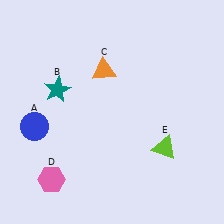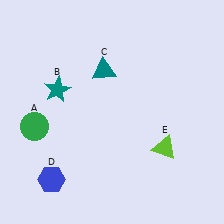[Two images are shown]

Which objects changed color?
A changed from blue to green. C changed from orange to teal. D changed from pink to blue.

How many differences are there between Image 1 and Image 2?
There are 3 differences between the two images.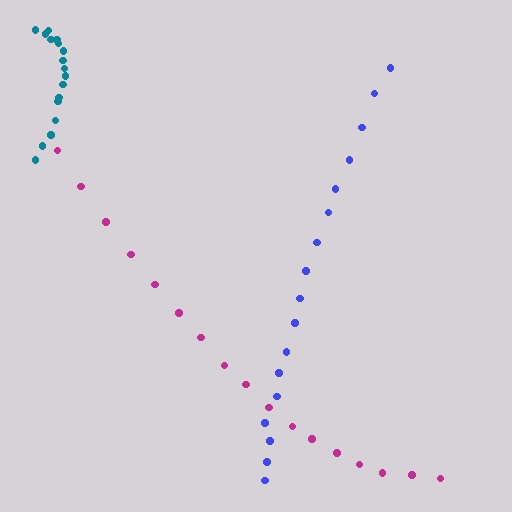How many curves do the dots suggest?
There are 3 distinct paths.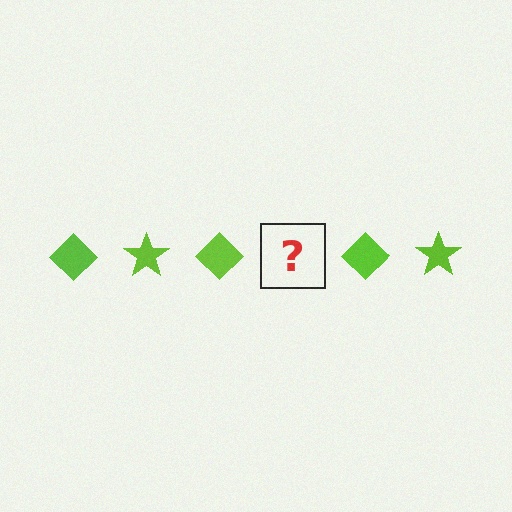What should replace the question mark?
The question mark should be replaced with a lime star.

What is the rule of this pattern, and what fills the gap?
The rule is that the pattern cycles through diamond, star shapes in lime. The gap should be filled with a lime star.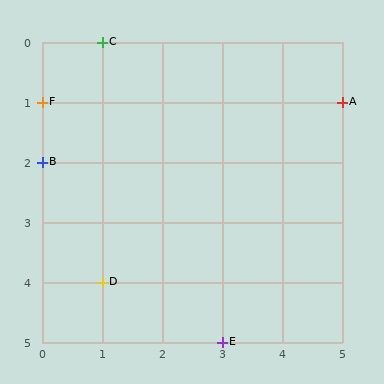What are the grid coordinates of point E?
Point E is at grid coordinates (3, 5).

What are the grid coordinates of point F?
Point F is at grid coordinates (0, 1).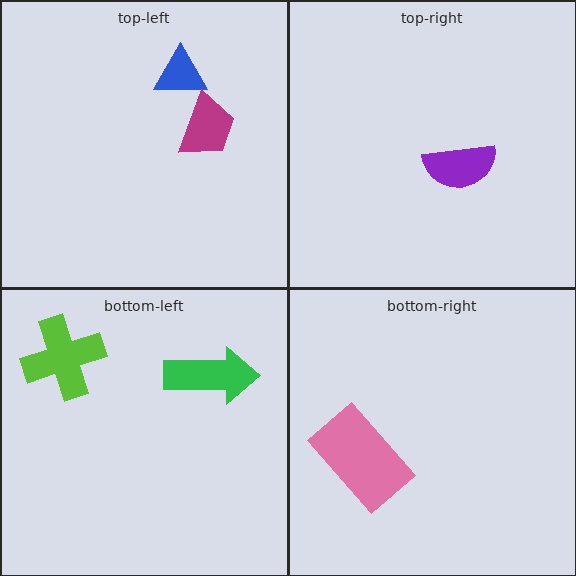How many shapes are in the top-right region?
1.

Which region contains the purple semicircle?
The top-right region.